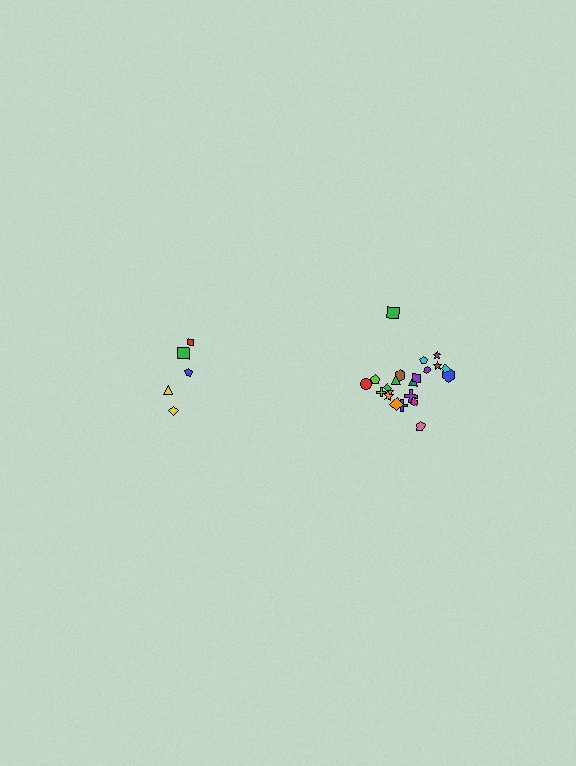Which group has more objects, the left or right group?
The right group.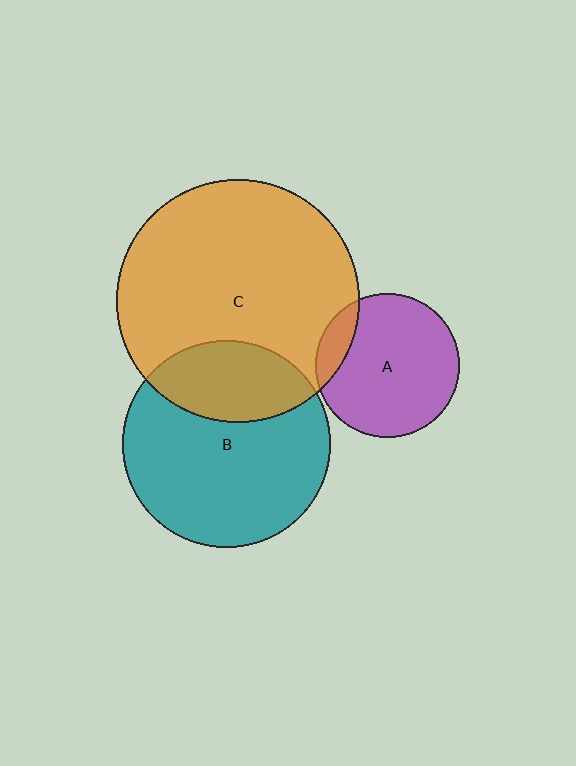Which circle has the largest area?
Circle C (orange).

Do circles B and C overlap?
Yes.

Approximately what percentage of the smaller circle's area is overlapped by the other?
Approximately 30%.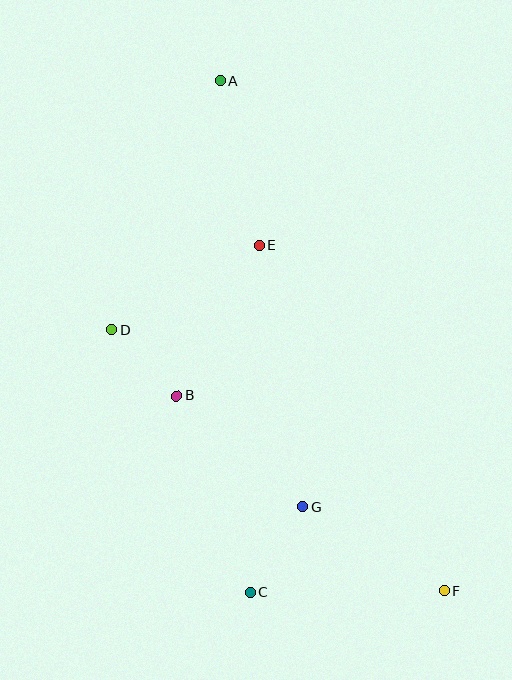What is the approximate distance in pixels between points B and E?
The distance between B and E is approximately 171 pixels.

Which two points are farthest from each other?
Points A and F are farthest from each other.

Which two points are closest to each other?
Points B and D are closest to each other.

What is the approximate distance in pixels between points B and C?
The distance between B and C is approximately 210 pixels.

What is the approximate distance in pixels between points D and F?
The distance between D and F is approximately 422 pixels.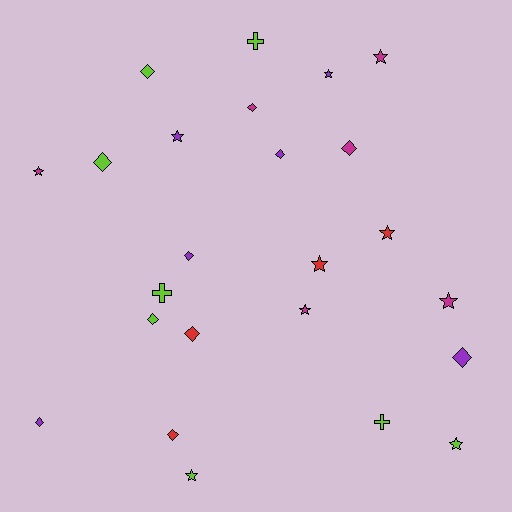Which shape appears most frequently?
Diamond, with 11 objects.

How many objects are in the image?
There are 24 objects.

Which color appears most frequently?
Lime, with 8 objects.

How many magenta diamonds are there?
There are 2 magenta diamonds.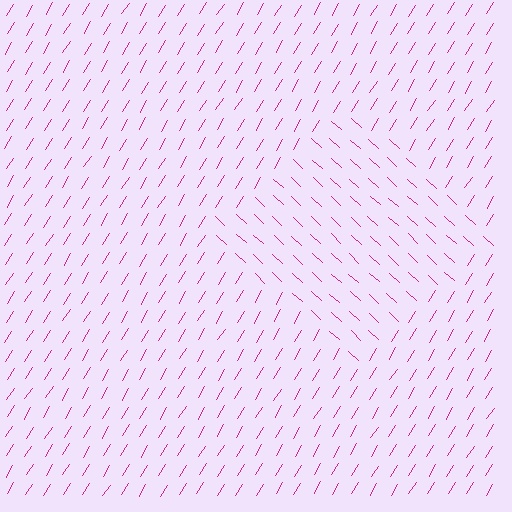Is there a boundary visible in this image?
Yes, there is a texture boundary formed by a change in line orientation.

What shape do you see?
I see a diamond.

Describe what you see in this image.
The image is filled with small magenta line segments. A diamond region in the image has lines oriented differently from the surrounding lines, creating a visible texture boundary.